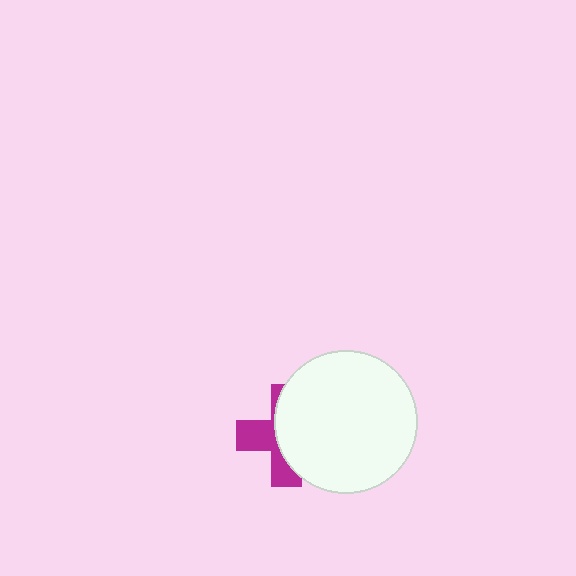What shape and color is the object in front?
The object in front is a white circle.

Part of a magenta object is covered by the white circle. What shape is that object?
It is a cross.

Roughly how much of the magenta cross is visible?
A small part of it is visible (roughly 42%).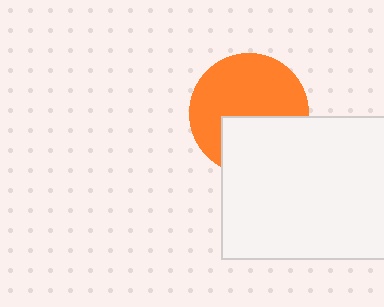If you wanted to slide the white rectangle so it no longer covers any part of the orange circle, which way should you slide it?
Slide it down — that is the most direct way to separate the two shapes.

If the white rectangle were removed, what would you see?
You would see the complete orange circle.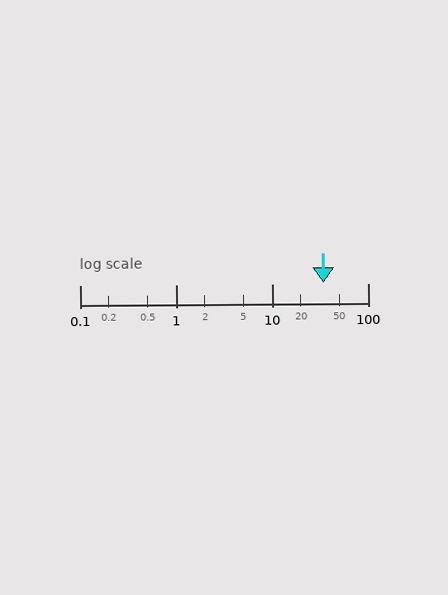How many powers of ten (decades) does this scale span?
The scale spans 3 decades, from 0.1 to 100.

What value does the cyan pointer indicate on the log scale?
The pointer indicates approximately 34.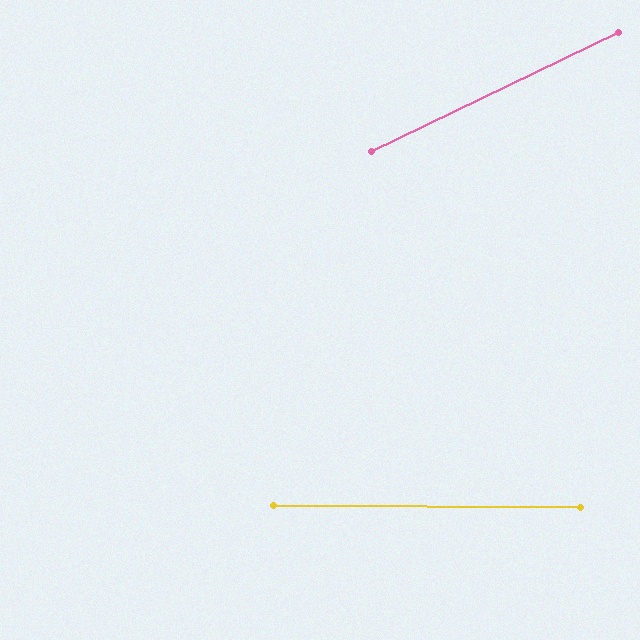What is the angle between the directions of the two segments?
Approximately 26 degrees.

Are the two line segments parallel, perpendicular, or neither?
Neither parallel nor perpendicular — they differ by about 26°.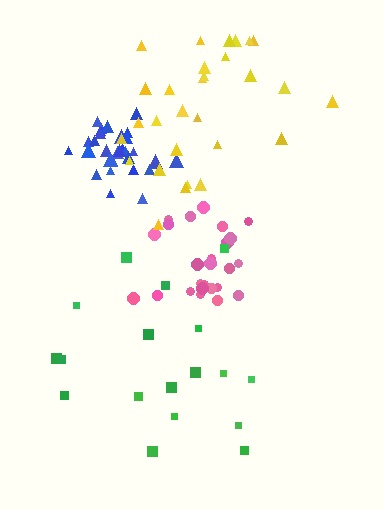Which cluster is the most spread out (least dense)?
Green.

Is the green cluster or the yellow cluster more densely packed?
Yellow.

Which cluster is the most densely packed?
Blue.